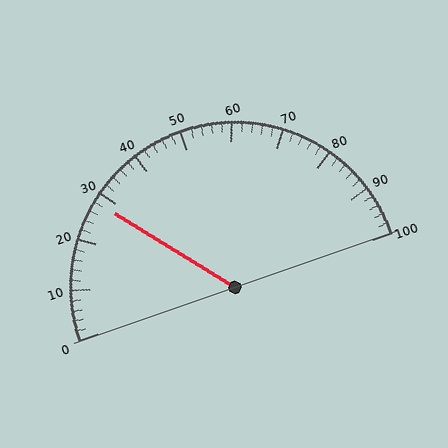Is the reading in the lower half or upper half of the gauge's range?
The reading is in the lower half of the range (0 to 100).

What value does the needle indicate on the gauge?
The needle indicates approximately 28.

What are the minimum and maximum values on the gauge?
The gauge ranges from 0 to 100.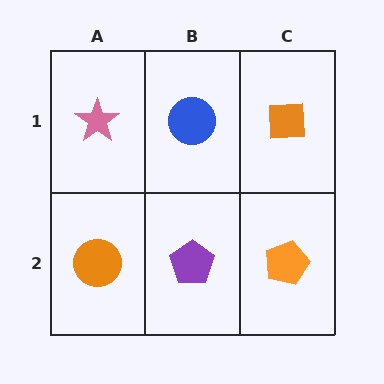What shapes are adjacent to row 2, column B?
A blue circle (row 1, column B), an orange circle (row 2, column A), an orange pentagon (row 2, column C).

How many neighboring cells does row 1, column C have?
2.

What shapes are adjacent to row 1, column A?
An orange circle (row 2, column A), a blue circle (row 1, column B).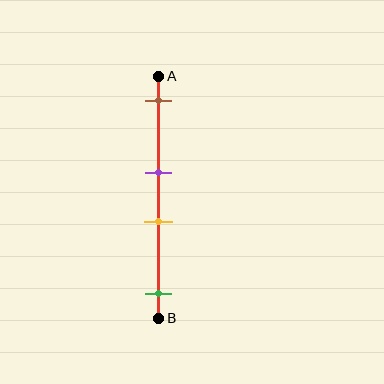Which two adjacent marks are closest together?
The purple and yellow marks are the closest adjacent pair.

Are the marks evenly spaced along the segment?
No, the marks are not evenly spaced.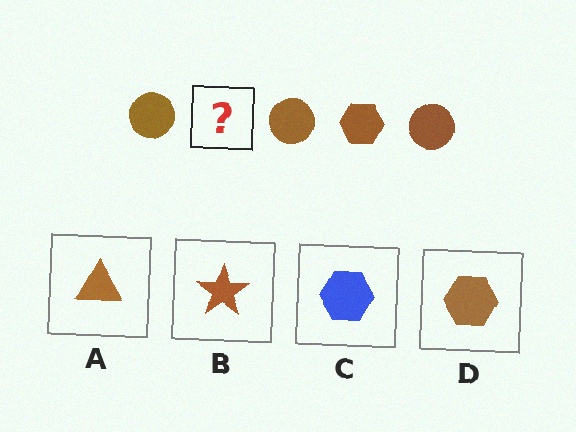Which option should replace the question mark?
Option D.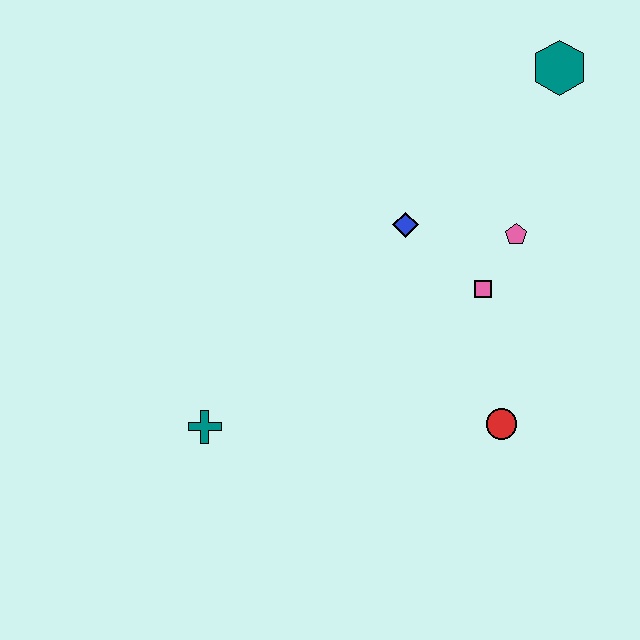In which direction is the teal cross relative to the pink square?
The teal cross is to the left of the pink square.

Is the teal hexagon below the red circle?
No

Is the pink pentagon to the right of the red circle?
Yes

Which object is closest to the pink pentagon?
The pink square is closest to the pink pentagon.